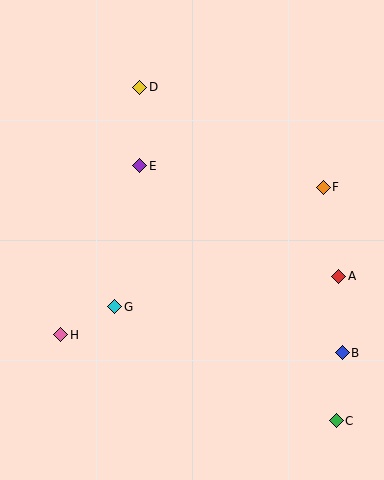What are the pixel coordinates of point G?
Point G is at (115, 307).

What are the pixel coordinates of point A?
Point A is at (339, 276).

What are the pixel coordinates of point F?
Point F is at (323, 187).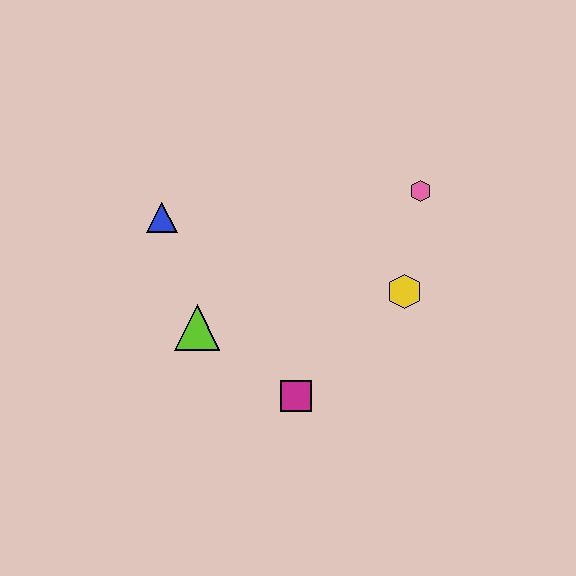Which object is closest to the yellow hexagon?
The pink hexagon is closest to the yellow hexagon.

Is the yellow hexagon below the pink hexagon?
Yes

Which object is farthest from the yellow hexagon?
The blue triangle is farthest from the yellow hexagon.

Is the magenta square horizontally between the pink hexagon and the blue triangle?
Yes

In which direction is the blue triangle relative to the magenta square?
The blue triangle is above the magenta square.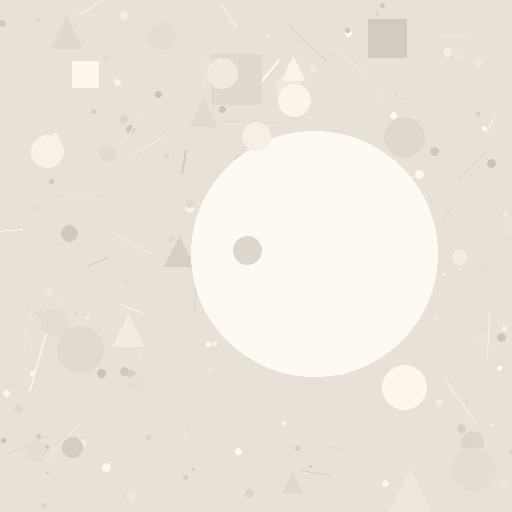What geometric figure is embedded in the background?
A circle is embedded in the background.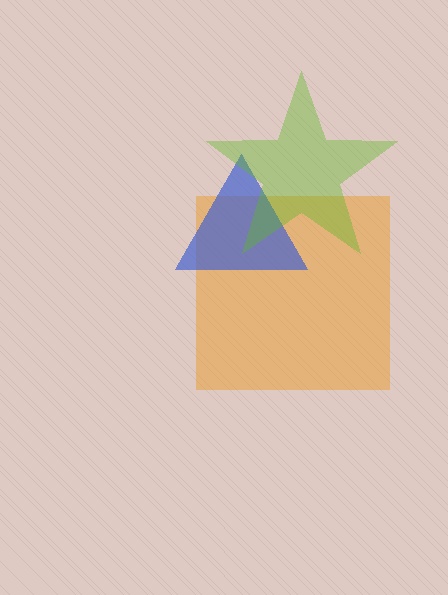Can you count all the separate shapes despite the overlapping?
Yes, there are 3 separate shapes.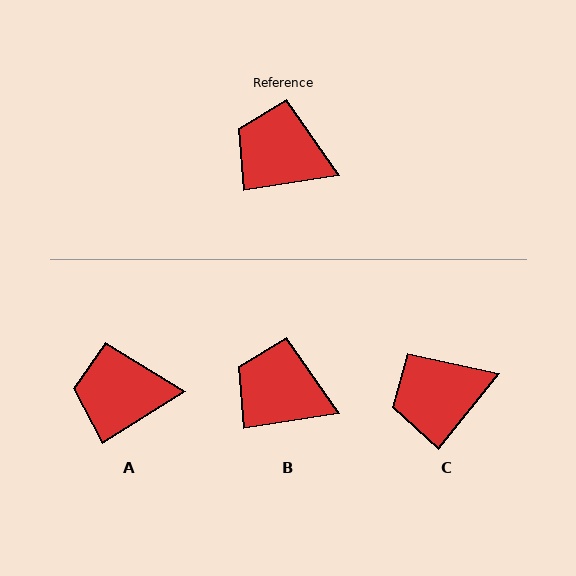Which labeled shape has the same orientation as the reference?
B.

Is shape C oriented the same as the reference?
No, it is off by about 43 degrees.